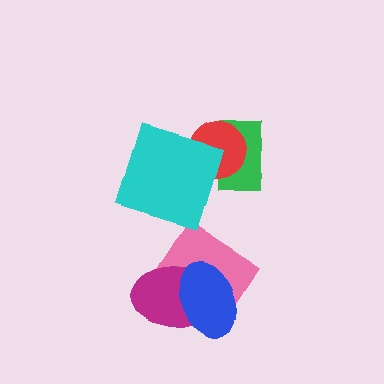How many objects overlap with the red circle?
2 objects overlap with the red circle.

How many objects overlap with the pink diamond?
2 objects overlap with the pink diamond.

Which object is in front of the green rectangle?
The red circle is in front of the green rectangle.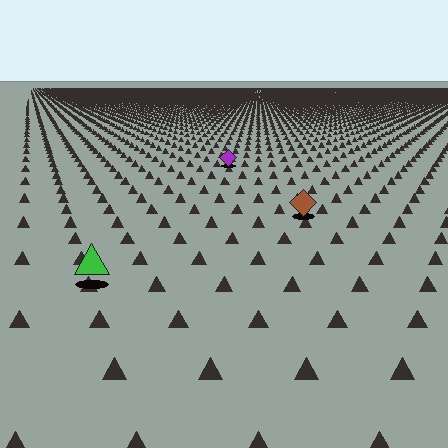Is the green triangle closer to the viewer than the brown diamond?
Yes. The green triangle is closer — you can tell from the texture gradient: the ground texture is coarser near it.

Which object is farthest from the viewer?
The purple diamond is farthest from the viewer. It appears smaller and the ground texture around it is denser.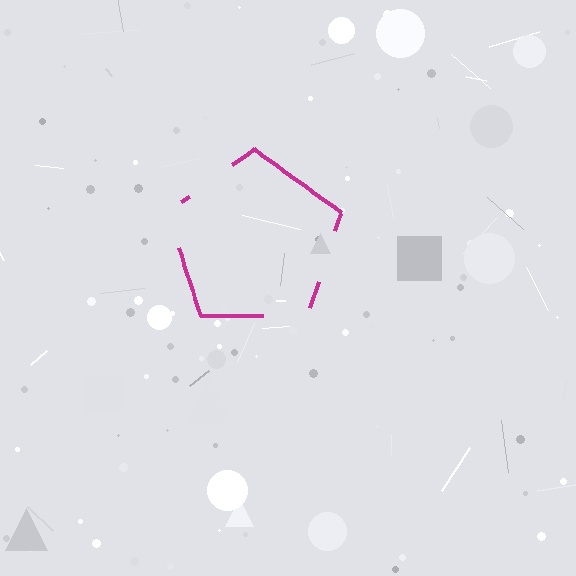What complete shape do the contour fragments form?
The contour fragments form a pentagon.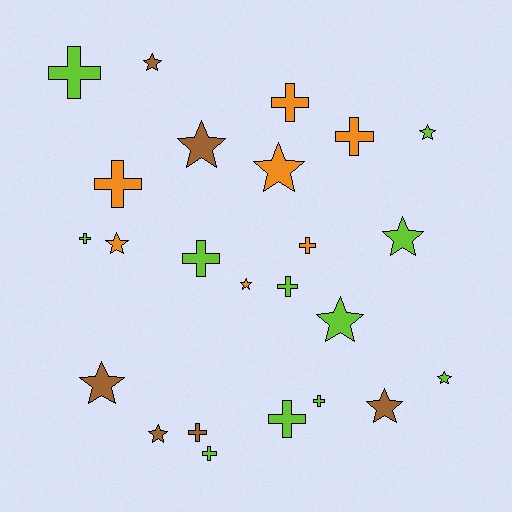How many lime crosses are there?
There are 7 lime crosses.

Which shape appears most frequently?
Cross, with 12 objects.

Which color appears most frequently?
Lime, with 11 objects.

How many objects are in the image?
There are 24 objects.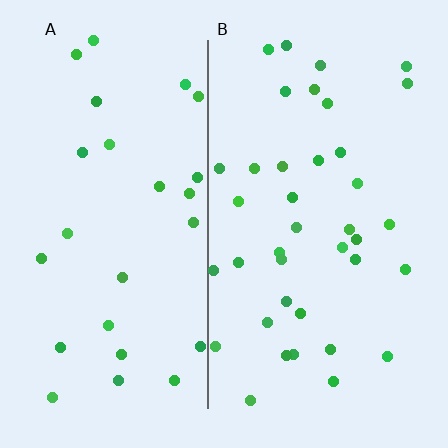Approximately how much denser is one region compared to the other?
Approximately 1.5× — region B over region A.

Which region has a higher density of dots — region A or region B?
B (the right).